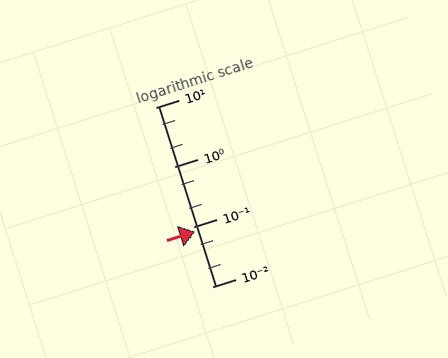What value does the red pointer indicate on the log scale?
The pointer indicates approximately 0.083.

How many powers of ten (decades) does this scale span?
The scale spans 3 decades, from 0.01 to 10.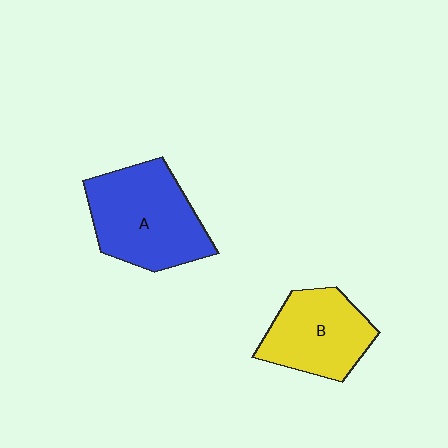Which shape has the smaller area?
Shape B (yellow).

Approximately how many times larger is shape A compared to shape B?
Approximately 1.3 times.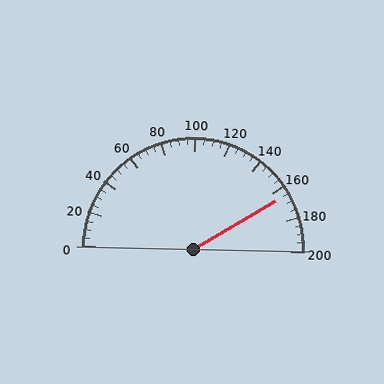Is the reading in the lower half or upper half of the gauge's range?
The reading is in the upper half of the range (0 to 200).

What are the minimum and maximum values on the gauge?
The gauge ranges from 0 to 200.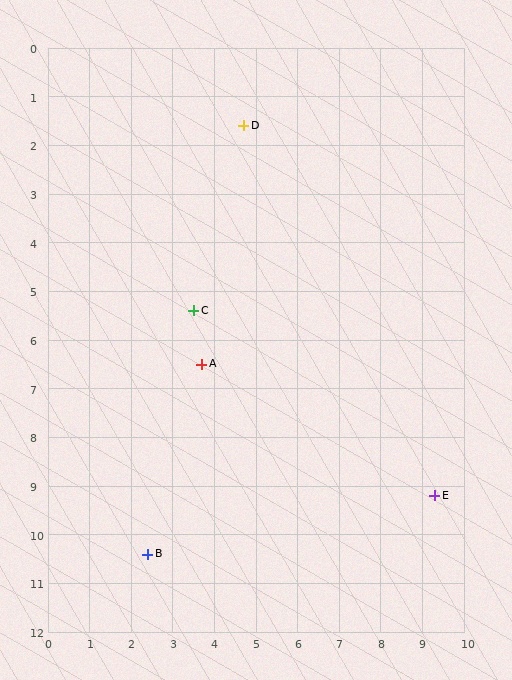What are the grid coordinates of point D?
Point D is at approximately (4.7, 1.6).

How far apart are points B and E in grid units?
Points B and E are about 7.0 grid units apart.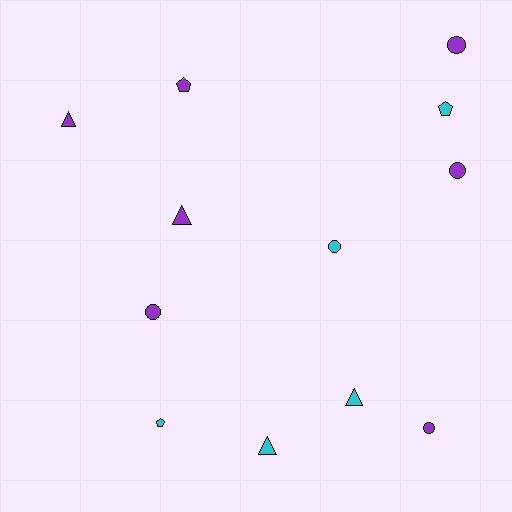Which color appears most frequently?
Purple, with 7 objects.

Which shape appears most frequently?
Circle, with 5 objects.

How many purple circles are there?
There are 4 purple circles.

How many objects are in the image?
There are 12 objects.